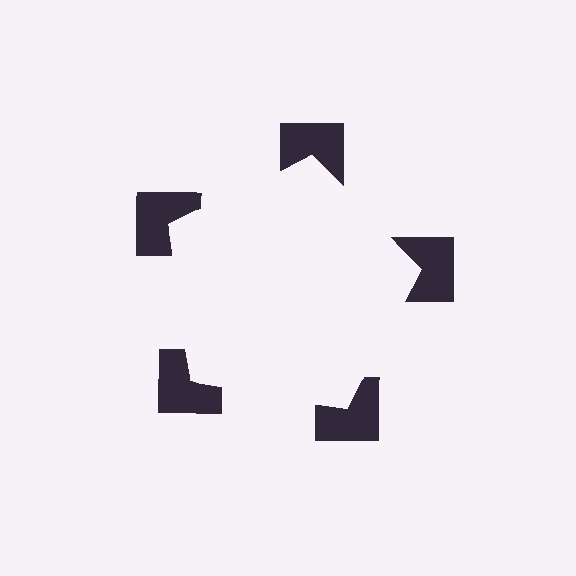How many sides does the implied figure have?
5 sides.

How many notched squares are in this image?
There are 5 — one at each vertex of the illusory pentagon.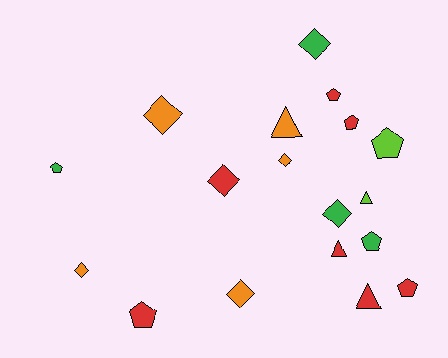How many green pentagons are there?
There are 2 green pentagons.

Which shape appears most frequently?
Pentagon, with 7 objects.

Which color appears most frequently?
Red, with 7 objects.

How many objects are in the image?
There are 18 objects.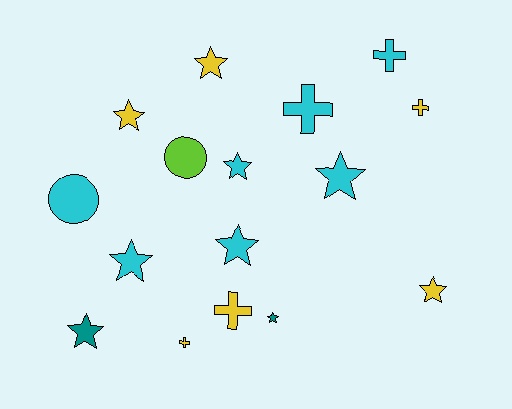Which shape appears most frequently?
Star, with 9 objects.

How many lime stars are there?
There are no lime stars.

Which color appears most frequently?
Cyan, with 7 objects.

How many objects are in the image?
There are 16 objects.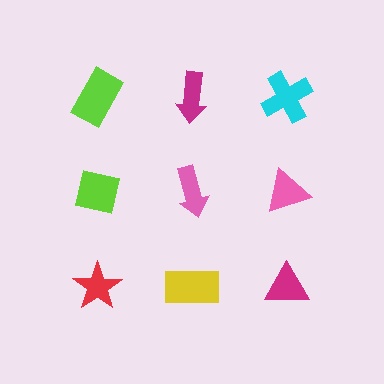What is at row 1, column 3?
A cyan cross.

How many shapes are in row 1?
3 shapes.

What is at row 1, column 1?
A lime rectangle.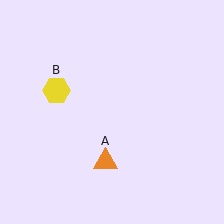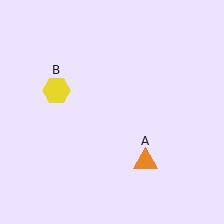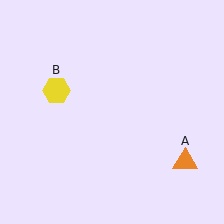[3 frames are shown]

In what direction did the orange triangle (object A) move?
The orange triangle (object A) moved right.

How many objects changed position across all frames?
1 object changed position: orange triangle (object A).